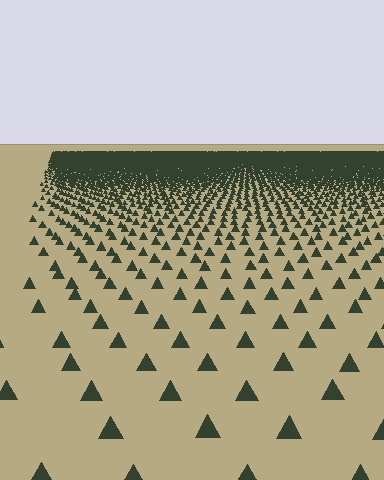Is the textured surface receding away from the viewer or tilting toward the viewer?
The surface is receding away from the viewer. Texture elements get smaller and denser toward the top.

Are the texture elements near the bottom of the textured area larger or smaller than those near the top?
Larger. Near the bottom, elements are closer to the viewer and appear at a bigger on-screen size.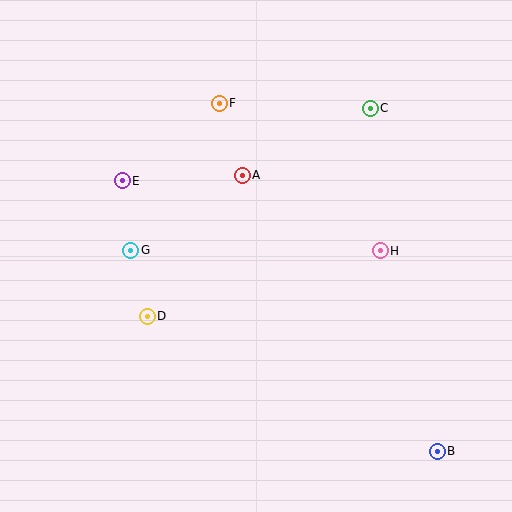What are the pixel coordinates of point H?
Point H is at (380, 251).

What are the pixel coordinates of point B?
Point B is at (437, 451).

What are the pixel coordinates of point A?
Point A is at (242, 175).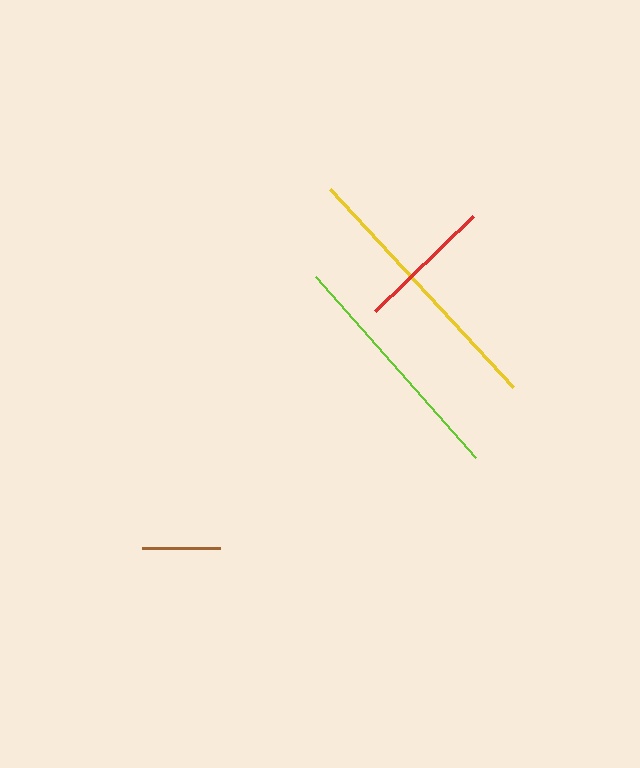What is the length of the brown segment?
The brown segment is approximately 78 pixels long.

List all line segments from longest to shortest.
From longest to shortest: yellow, lime, red, brown.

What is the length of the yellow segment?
The yellow segment is approximately 270 pixels long.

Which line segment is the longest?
The yellow line is the longest at approximately 270 pixels.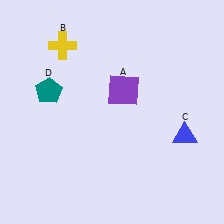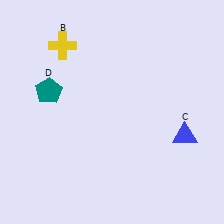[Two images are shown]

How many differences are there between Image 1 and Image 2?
There is 1 difference between the two images.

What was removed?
The purple square (A) was removed in Image 2.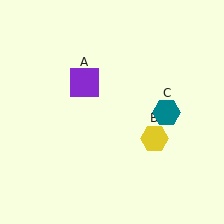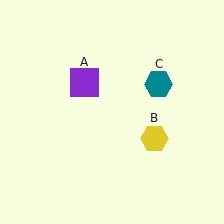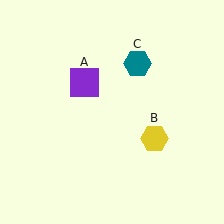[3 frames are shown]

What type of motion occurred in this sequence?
The teal hexagon (object C) rotated counterclockwise around the center of the scene.